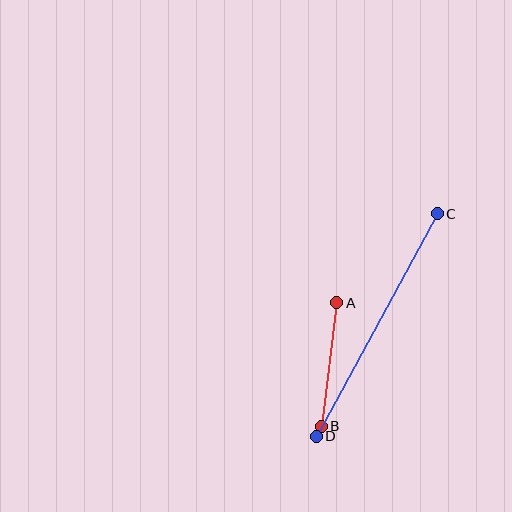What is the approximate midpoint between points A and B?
The midpoint is at approximately (329, 364) pixels.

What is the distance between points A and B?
The distance is approximately 124 pixels.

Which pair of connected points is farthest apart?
Points C and D are farthest apart.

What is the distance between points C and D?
The distance is approximately 253 pixels.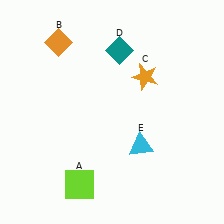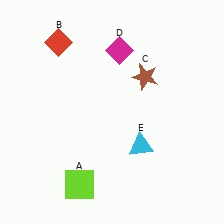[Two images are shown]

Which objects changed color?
B changed from orange to red. C changed from orange to brown. D changed from teal to magenta.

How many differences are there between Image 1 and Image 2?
There are 3 differences between the two images.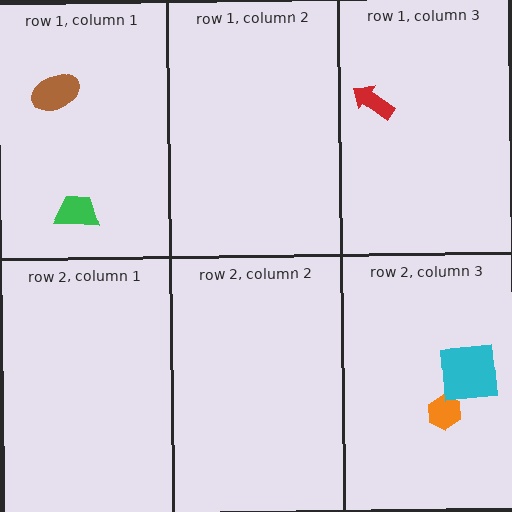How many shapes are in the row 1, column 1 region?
2.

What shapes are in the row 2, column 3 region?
The orange hexagon, the cyan square.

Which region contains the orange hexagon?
The row 2, column 3 region.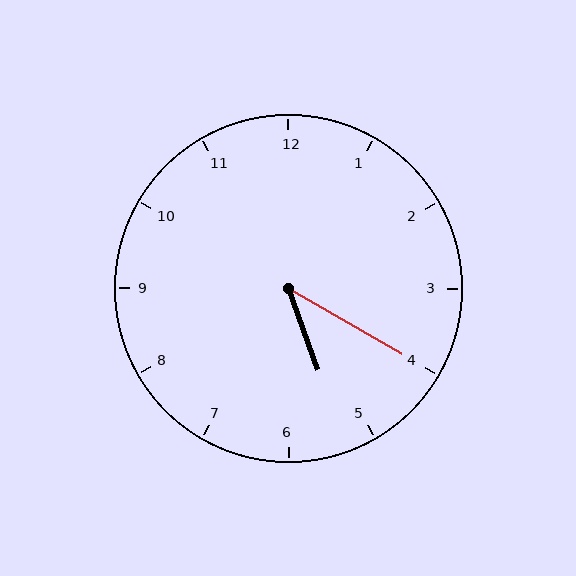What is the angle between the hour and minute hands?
Approximately 40 degrees.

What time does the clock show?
5:20.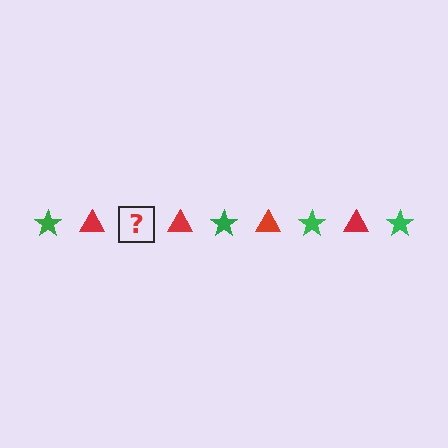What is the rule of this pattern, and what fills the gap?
The rule is that the pattern alternates between green star and red triangle. The gap should be filled with a green star.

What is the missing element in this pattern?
The missing element is a green star.